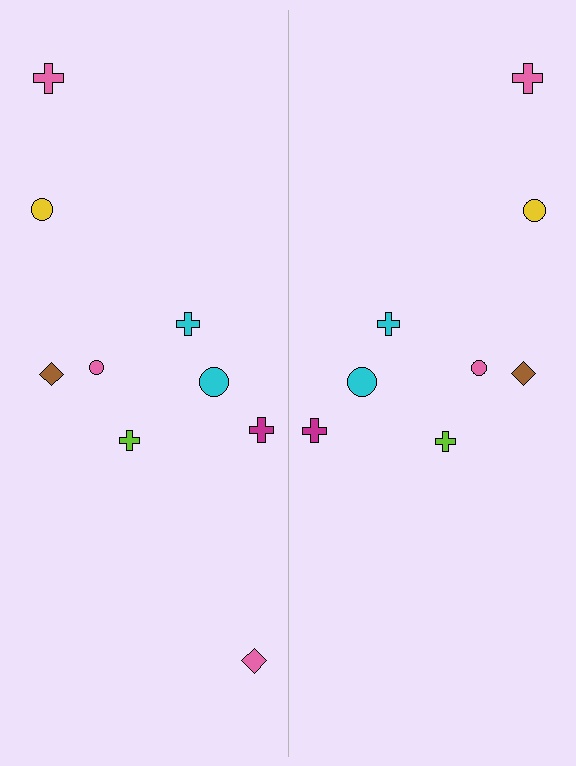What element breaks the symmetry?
A pink diamond is missing from the right side.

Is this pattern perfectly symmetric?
No, the pattern is not perfectly symmetric. A pink diamond is missing from the right side.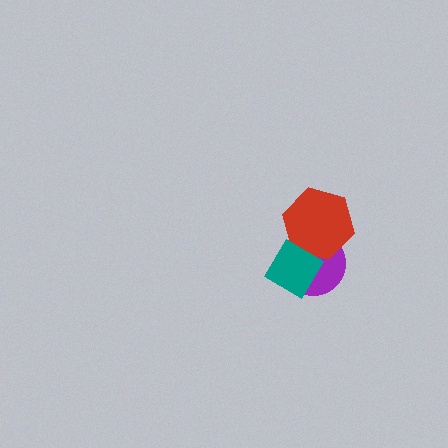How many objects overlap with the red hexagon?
2 objects overlap with the red hexagon.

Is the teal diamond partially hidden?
No, no other shape covers it.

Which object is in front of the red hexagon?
The teal diamond is in front of the red hexagon.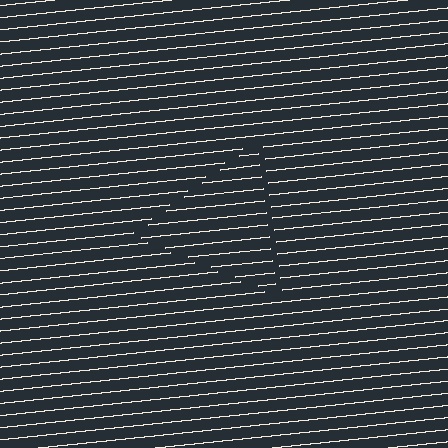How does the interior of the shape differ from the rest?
The interior of the shape contains the same grating, shifted by half a period — the contour is defined by the phase discontinuity where line-ends from the inner and outer gratings abut.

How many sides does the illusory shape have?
3 sides — the line-ends trace a triangle.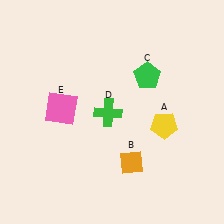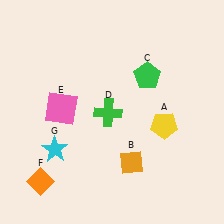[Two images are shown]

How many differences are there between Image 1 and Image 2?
There are 2 differences between the two images.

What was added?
An orange diamond (F), a cyan star (G) were added in Image 2.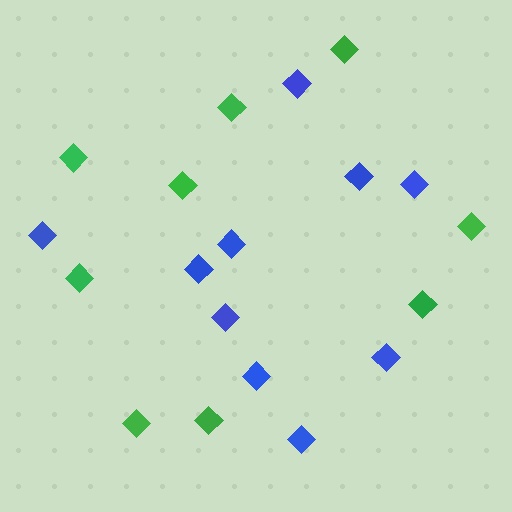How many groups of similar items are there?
There are 2 groups: one group of blue diamonds (10) and one group of green diamonds (9).